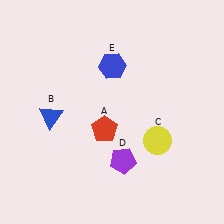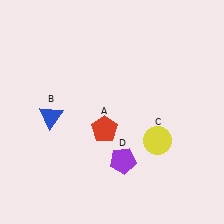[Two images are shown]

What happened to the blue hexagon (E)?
The blue hexagon (E) was removed in Image 2. It was in the top-right area of Image 1.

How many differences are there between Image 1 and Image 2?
There is 1 difference between the two images.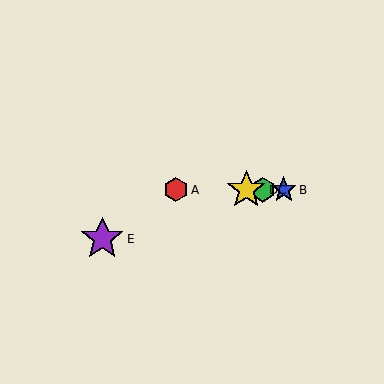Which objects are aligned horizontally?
Objects A, B, C, D are aligned horizontally.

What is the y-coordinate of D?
Object D is at y≈190.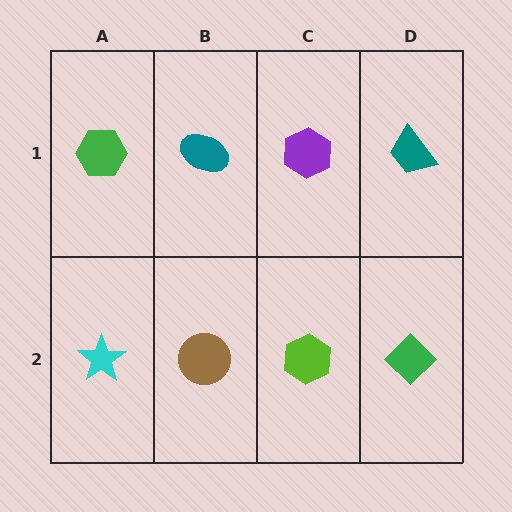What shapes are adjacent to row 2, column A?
A green hexagon (row 1, column A), a brown circle (row 2, column B).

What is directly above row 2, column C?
A purple hexagon.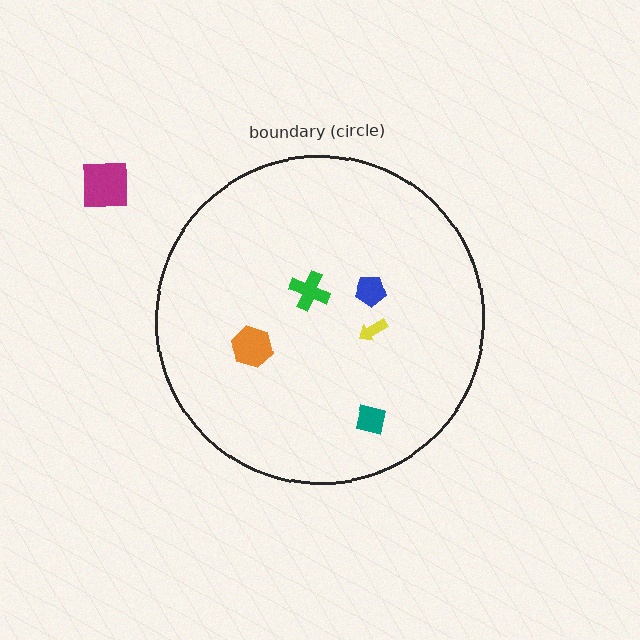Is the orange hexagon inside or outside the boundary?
Inside.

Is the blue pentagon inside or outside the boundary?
Inside.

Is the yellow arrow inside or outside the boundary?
Inside.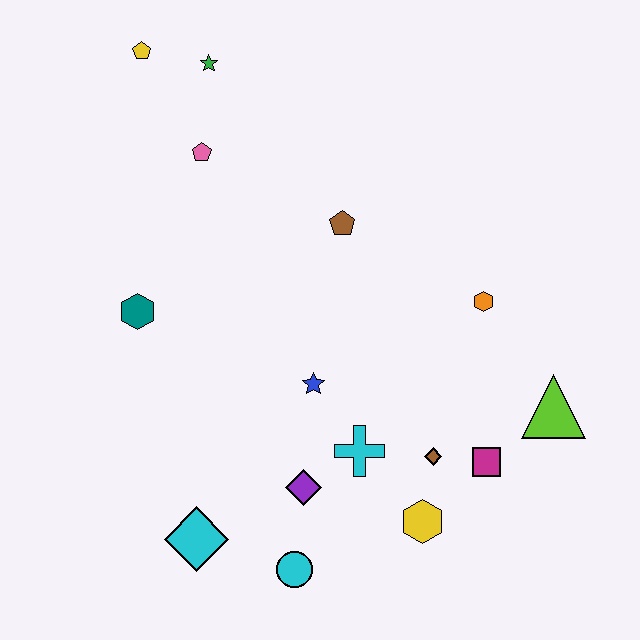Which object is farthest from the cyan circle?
The yellow pentagon is farthest from the cyan circle.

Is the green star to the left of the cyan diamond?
No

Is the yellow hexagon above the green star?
No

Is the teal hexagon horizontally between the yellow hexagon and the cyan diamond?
No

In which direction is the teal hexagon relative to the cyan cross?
The teal hexagon is to the left of the cyan cross.